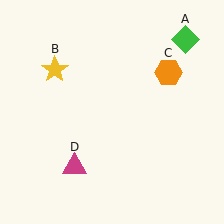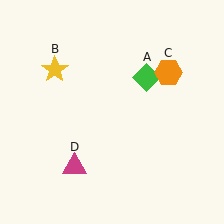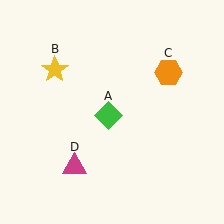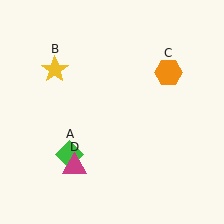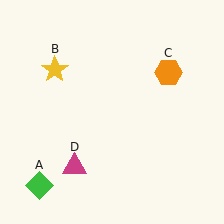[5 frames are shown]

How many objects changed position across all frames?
1 object changed position: green diamond (object A).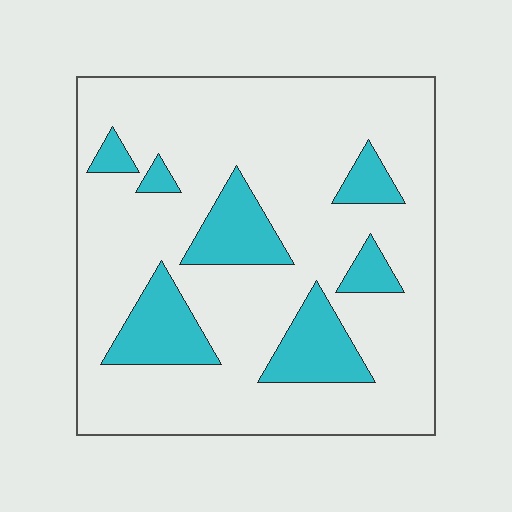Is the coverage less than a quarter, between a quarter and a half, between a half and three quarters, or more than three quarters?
Less than a quarter.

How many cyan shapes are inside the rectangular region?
7.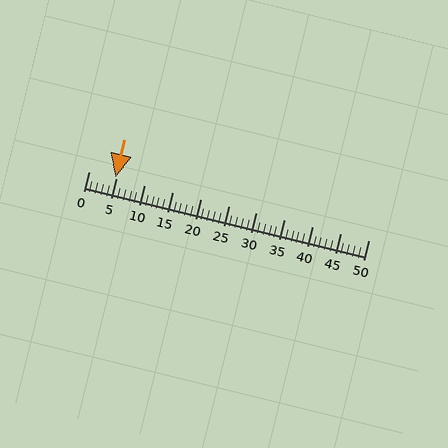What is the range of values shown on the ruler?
The ruler shows values from 0 to 50.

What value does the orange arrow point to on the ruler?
The orange arrow points to approximately 5.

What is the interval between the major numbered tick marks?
The major tick marks are spaced 5 units apart.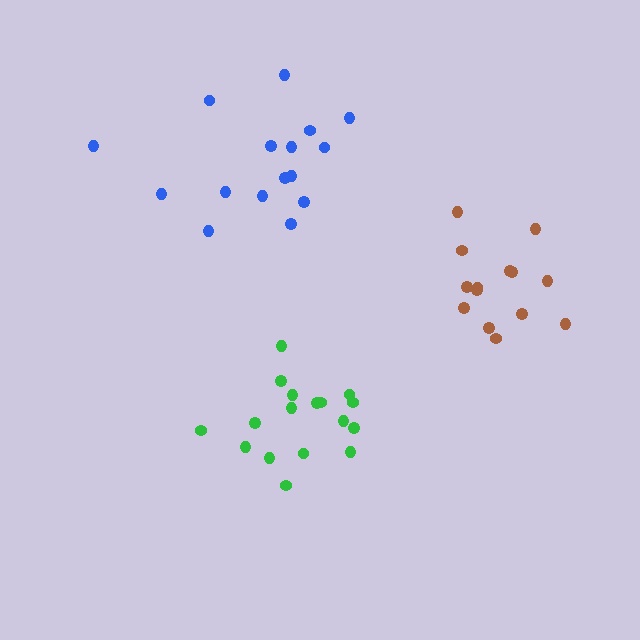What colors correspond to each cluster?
The clusters are colored: green, blue, brown.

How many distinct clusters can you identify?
There are 3 distinct clusters.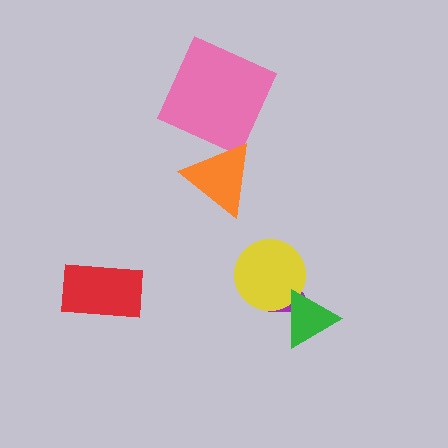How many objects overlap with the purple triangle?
2 objects overlap with the purple triangle.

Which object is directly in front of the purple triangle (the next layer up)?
The yellow circle is directly in front of the purple triangle.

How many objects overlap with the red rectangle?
0 objects overlap with the red rectangle.